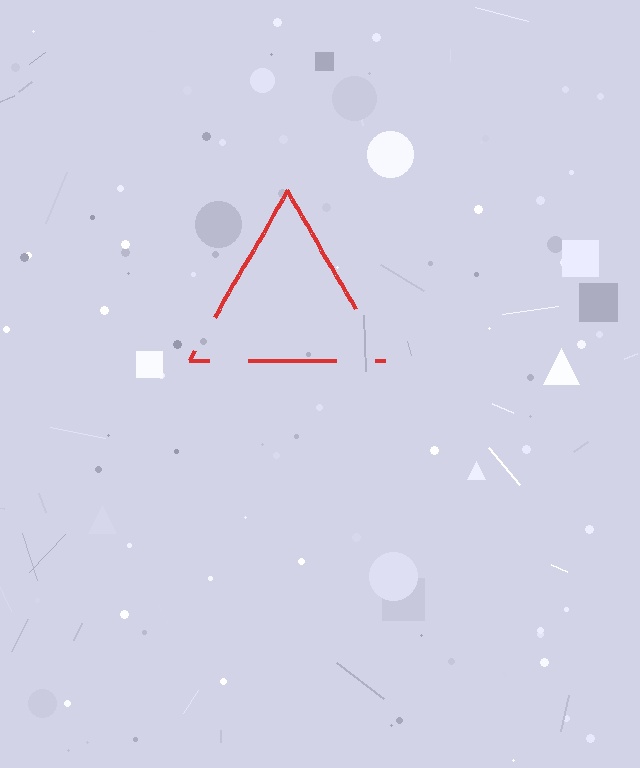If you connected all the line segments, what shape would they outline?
They would outline a triangle.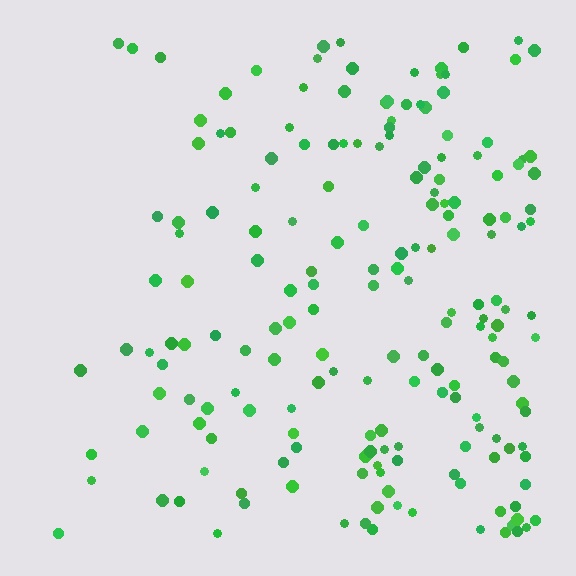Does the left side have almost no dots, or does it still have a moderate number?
Still a moderate number, just noticeably fewer than the right.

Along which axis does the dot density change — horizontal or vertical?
Horizontal.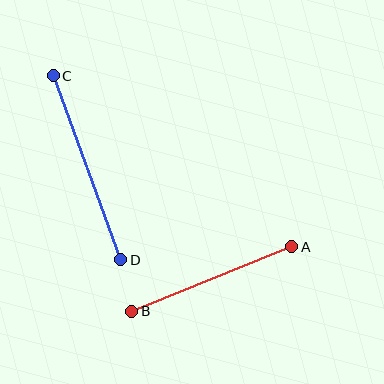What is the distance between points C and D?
The distance is approximately 196 pixels.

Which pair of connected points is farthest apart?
Points C and D are farthest apart.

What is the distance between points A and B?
The distance is approximately 172 pixels.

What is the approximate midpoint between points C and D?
The midpoint is at approximately (87, 168) pixels.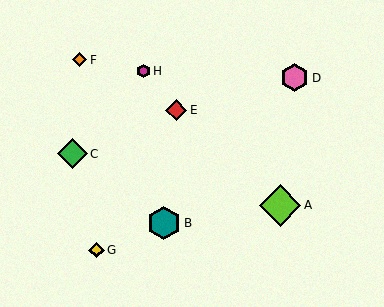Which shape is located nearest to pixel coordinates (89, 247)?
The yellow diamond (labeled G) at (97, 250) is nearest to that location.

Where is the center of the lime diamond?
The center of the lime diamond is at (280, 205).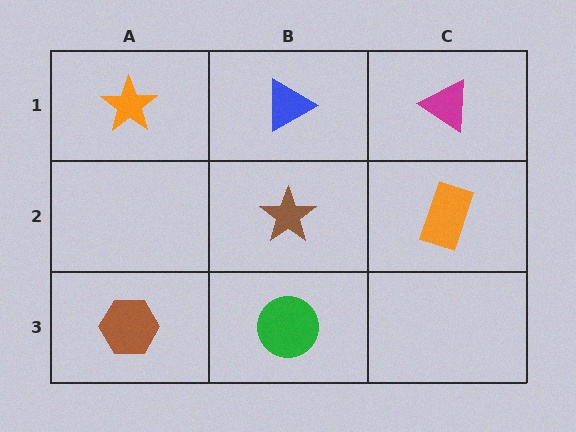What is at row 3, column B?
A green circle.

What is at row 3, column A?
A brown hexagon.